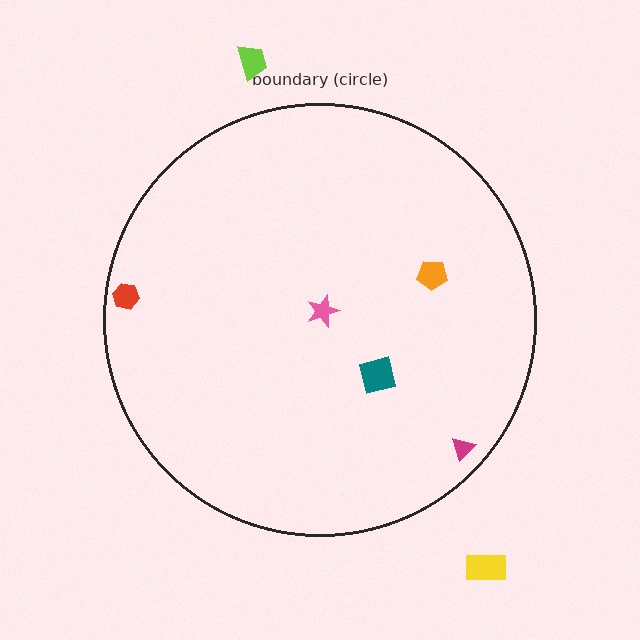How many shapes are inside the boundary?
5 inside, 2 outside.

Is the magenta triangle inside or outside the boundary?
Inside.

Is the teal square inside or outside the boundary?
Inside.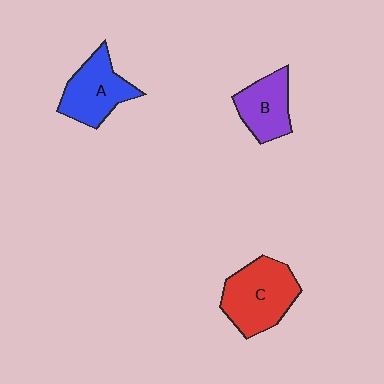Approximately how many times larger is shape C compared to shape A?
Approximately 1.2 times.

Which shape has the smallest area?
Shape B (purple).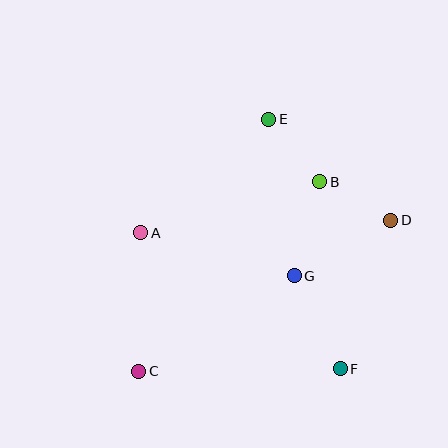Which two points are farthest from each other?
Points C and D are farthest from each other.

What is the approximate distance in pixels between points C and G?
The distance between C and G is approximately 183 pixels.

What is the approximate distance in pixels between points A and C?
The distance between A and C is approximately 139 pixels.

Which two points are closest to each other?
Points B and D are closest to each other.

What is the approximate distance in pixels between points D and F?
The distance between D and F is approximately 157 pixels.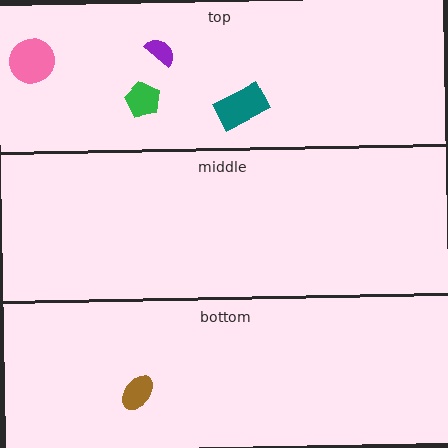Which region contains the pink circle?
The top region.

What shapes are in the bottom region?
The brown ellipse.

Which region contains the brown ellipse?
The bottom region.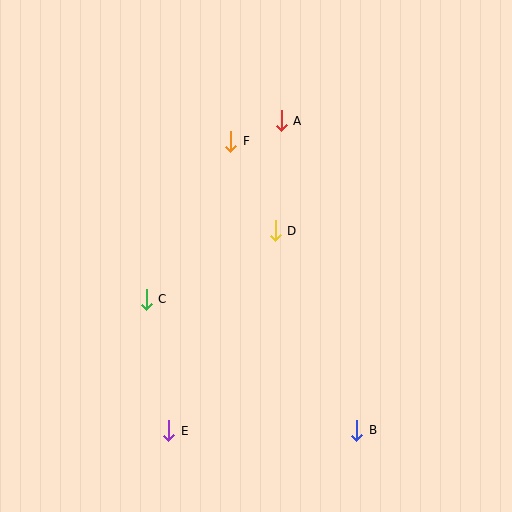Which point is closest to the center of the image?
Point D at (275, 231) is closest to the center.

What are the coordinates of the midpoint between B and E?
The midpoint between B and E is at (263, 431).